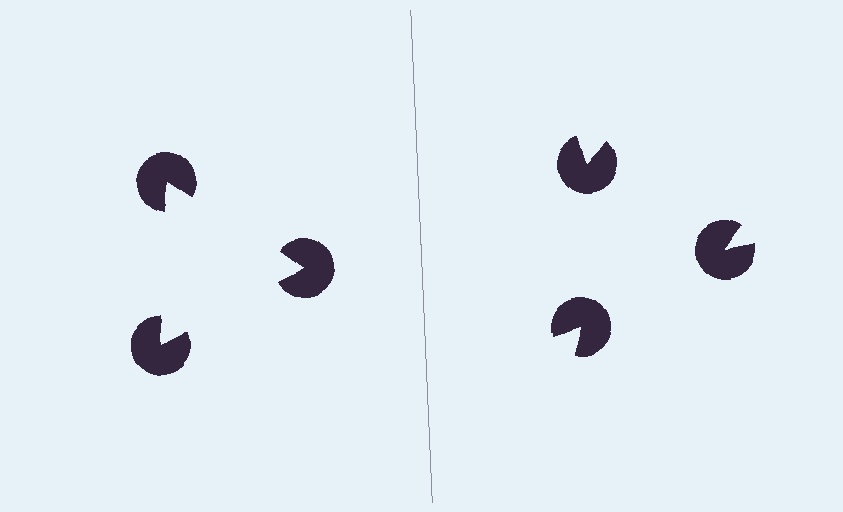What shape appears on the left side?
An illusory triangle.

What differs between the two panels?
The pac-man discs are positioned identically on both sides; only the wedge orientations differ. On the left they align to a triangle; on the right they are misaligned.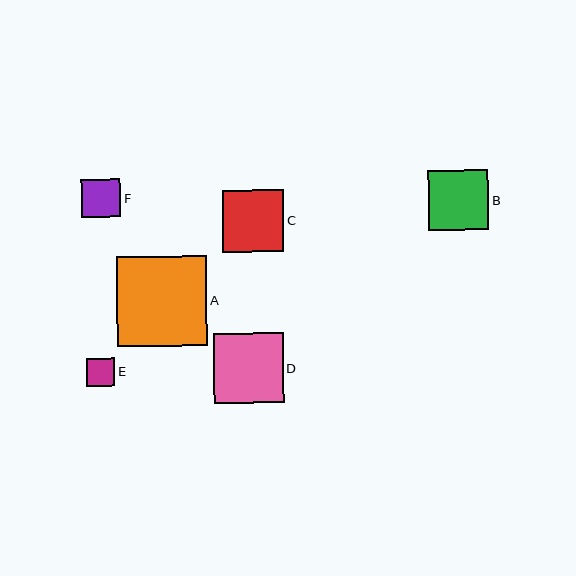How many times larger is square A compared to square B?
Square A is approximately 1.5 times the size of square B.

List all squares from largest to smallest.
From largest to smallest: A, D, C, B, F, E.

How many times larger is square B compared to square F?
Square B is approximately 1.6 times the size of square F.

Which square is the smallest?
Square E is the smallest with a size of approximately 28 pixels.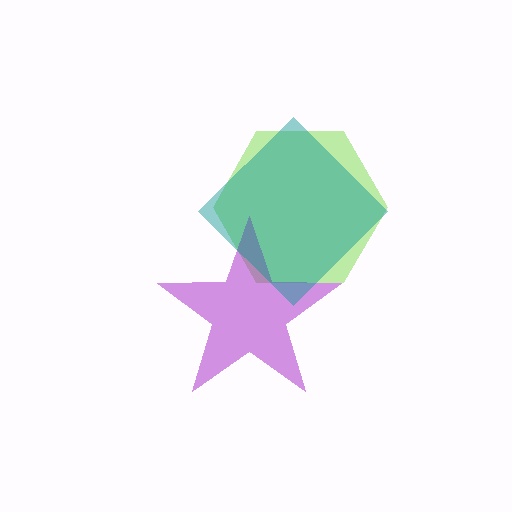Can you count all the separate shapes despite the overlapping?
Yes, there are 3 separate shapes.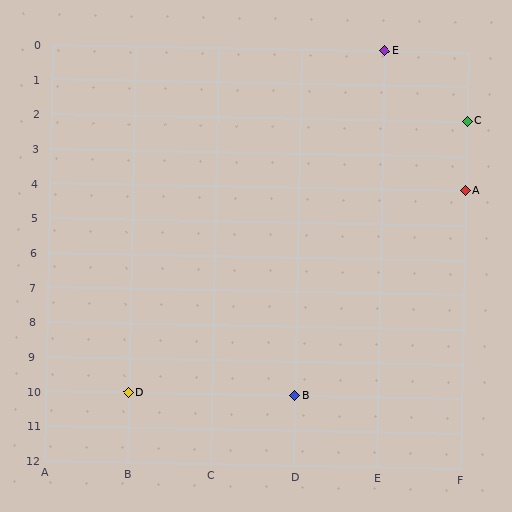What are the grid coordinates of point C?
Point C is at grid coordinates (F, 2).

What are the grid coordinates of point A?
Point A is at grid coordinates (F, 4).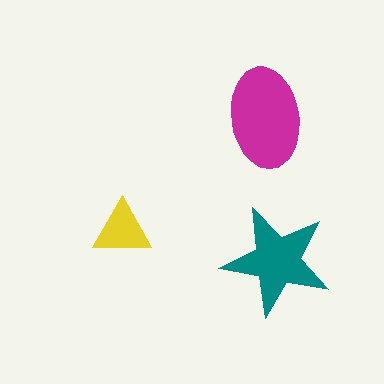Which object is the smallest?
The yellow triangle.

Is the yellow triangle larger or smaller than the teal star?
Smaller.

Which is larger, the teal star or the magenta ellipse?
The magenta ellipse.